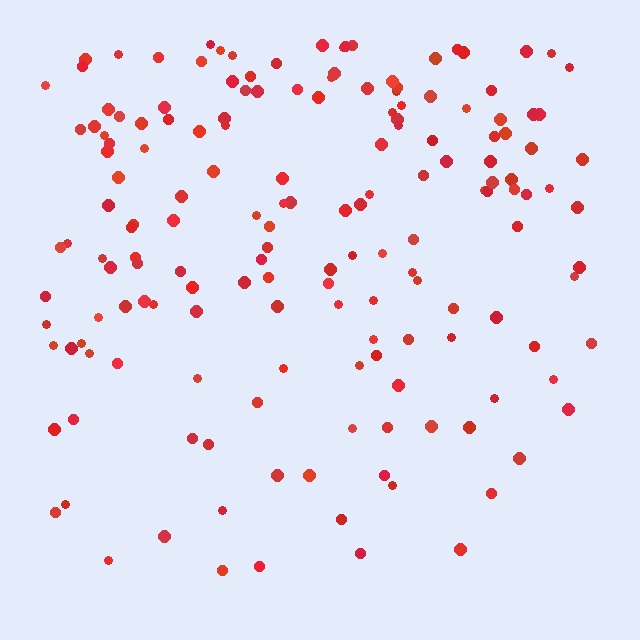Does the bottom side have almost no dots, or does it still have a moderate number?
Still a moderate number, just noticeably fewer than the top.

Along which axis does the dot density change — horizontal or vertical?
Vertical.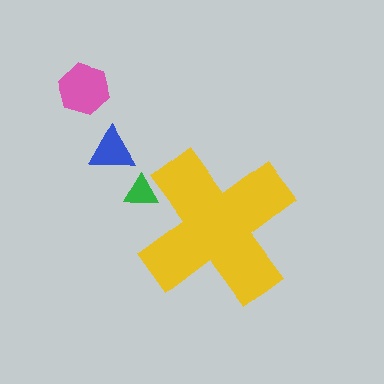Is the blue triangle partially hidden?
No, the blue triangle is fully visible.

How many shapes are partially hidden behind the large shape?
1 shape is partially hidden.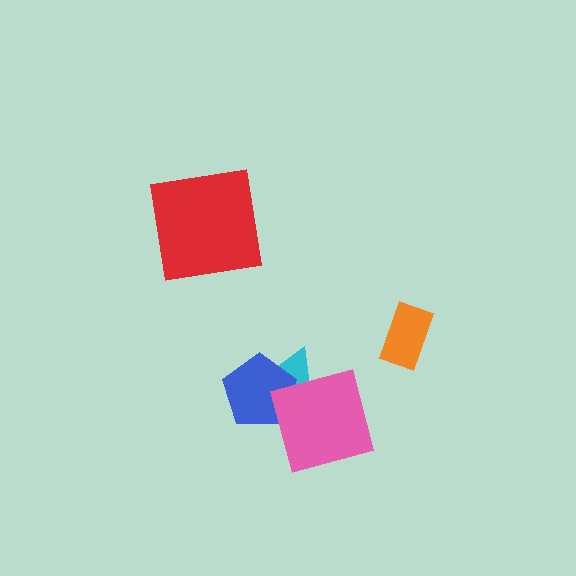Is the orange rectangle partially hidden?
No, no other shape covers it.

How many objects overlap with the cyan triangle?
2 objects overlap with the cyan triangle.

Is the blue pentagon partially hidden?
Yes, it is partially covered by another shape.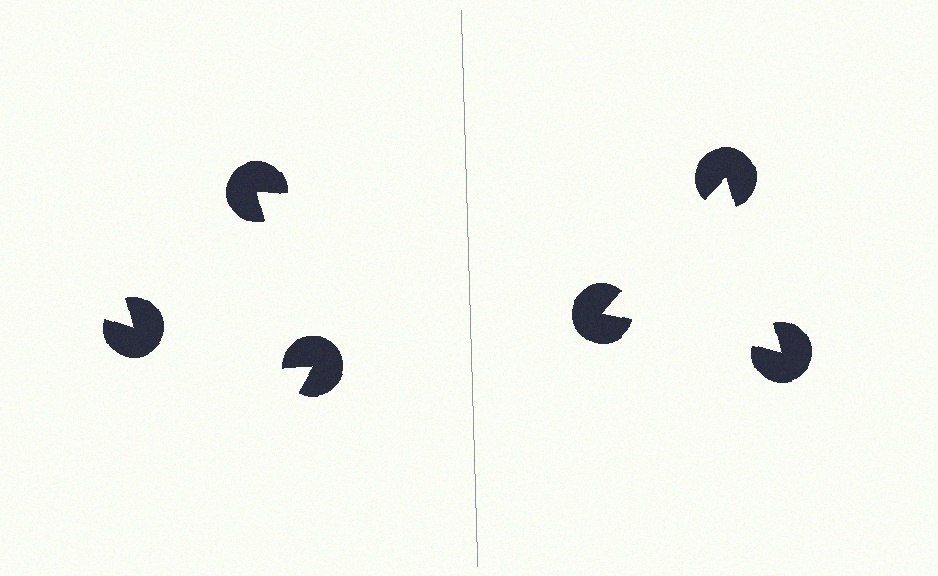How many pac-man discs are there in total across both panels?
6 — 3 on each side.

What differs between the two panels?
The pac-man discs are positioned identically on both sides; only the wedge orientations differ. On the right they align to a triangle; on the left they are misaligned.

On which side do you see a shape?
An illusory triangle appears on the right side. On the left side the wedge cuts are rotated, so no coherent shape forms.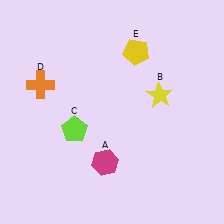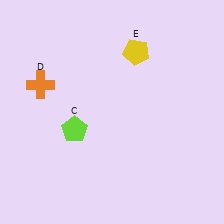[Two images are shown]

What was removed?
The magenta hexagon (A), the yellow star (B) were removed in Image 2.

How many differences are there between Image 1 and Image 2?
There are 2 differences between the two images.